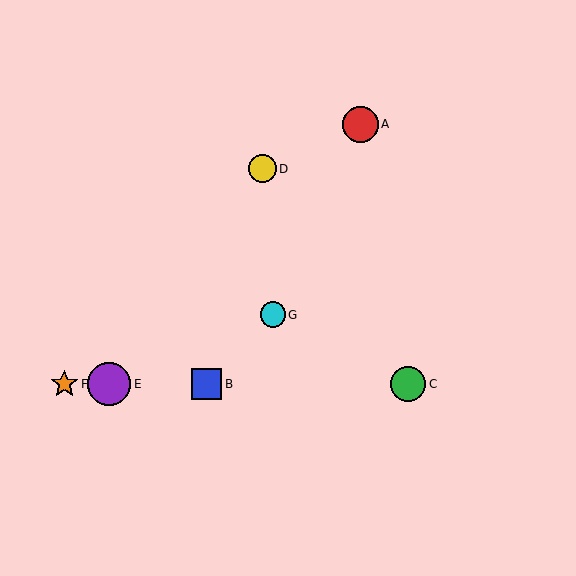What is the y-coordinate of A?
Object A is at y≈124.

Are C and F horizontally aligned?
Yes, both are at y≈384.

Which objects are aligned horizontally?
Objects B, C, E, F are aligned horizontally.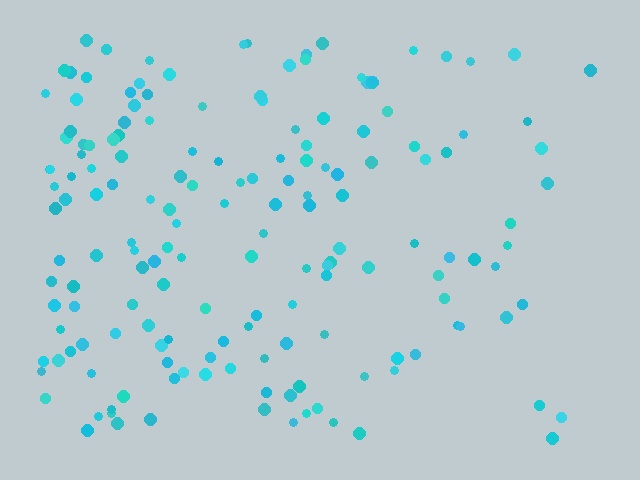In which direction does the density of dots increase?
From right to left, with the left side densest.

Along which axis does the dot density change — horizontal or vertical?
Horizontal.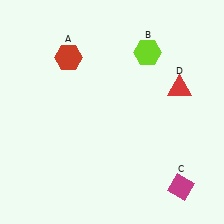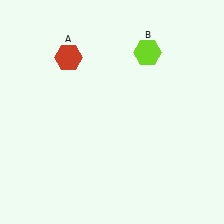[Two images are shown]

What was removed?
The red triangle (D), the magenta diamond (C) were removed in Image 2.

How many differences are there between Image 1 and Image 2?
There are 2 differences between the two images.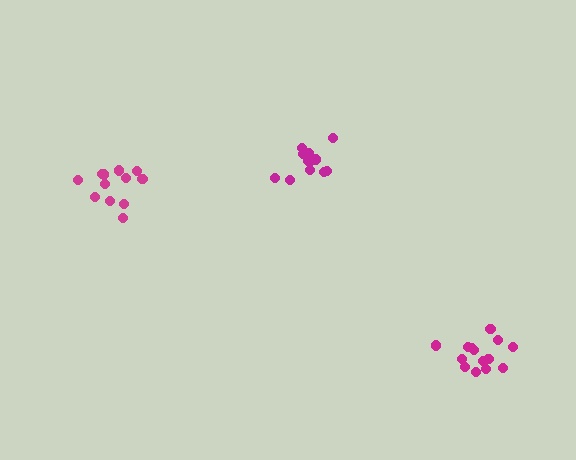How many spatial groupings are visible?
There are 3 spatial groupings.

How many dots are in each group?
Group 1: 14 dots, Group 2: 12 dots, Group 3: 13 dots (39 total).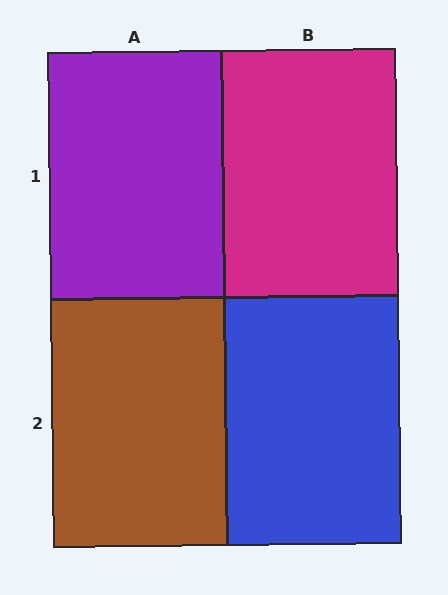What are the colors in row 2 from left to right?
Brown, blue.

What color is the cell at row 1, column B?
Magenta.